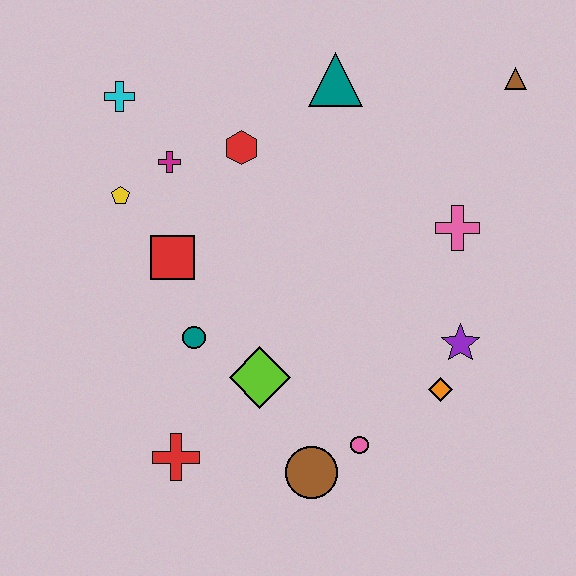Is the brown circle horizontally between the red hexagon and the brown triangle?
Yes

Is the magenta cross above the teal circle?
Yes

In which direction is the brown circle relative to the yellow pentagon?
The brown circle is below the yellow pentagon.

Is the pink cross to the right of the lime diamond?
Yes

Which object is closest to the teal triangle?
The red hexagon is closest to the teal triangle.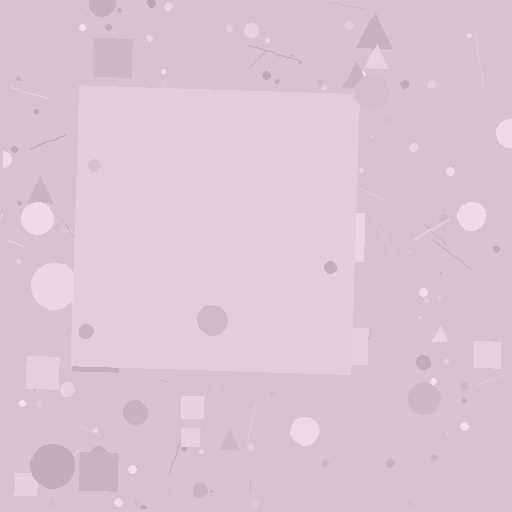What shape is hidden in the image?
A square is hidden in the image.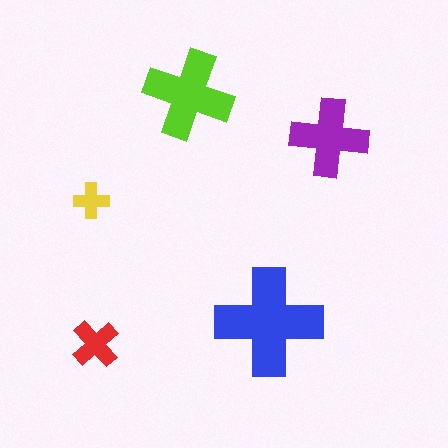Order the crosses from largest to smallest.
the blue one, the lime one, the purple one, the red one, the yellow one.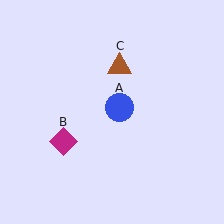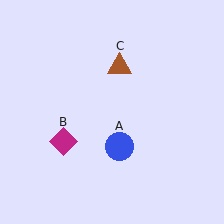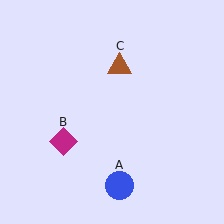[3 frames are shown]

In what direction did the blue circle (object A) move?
The blue circle (object A) moved down.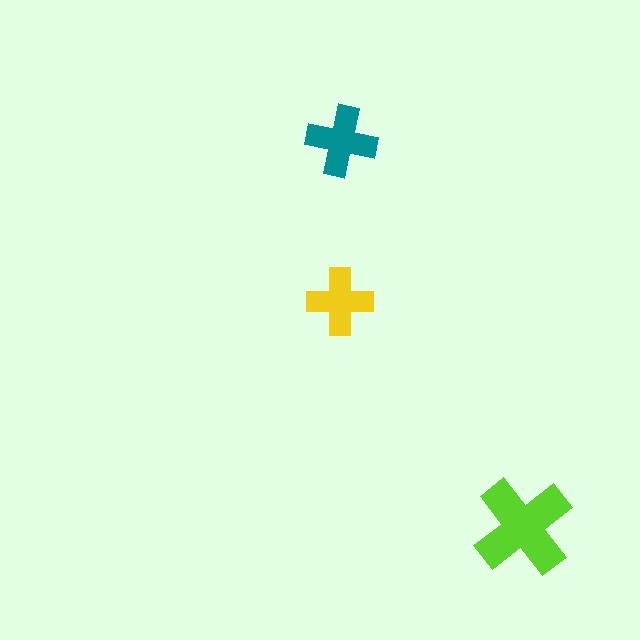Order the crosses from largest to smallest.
the lime one, the teal one, the yellow one.